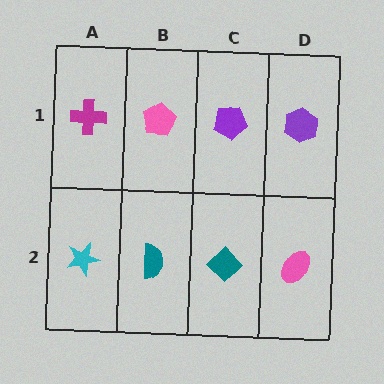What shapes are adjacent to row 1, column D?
A pink ellipse (row 2, column D), a purple pentagon (row 1, column C).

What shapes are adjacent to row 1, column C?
A teal diamond (row 2, column C), a pink pentagon (row 1, column B), a purple hexagon (row 1, column D).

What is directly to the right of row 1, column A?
A pink pentagon.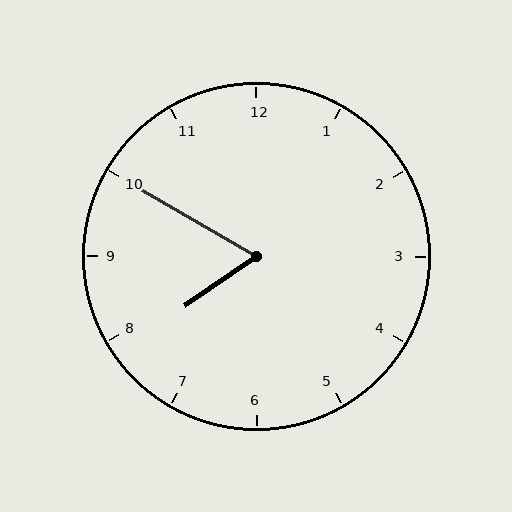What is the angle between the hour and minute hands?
Approximately 65 degrees.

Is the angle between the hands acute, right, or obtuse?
It is acute.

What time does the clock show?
7:50.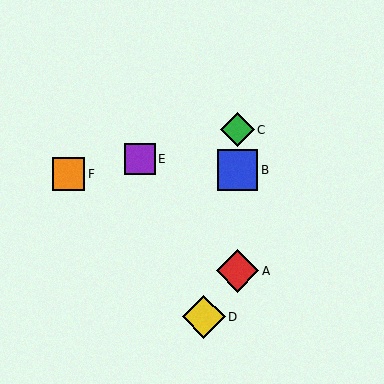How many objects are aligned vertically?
3 objects (A, B, C) are aligned vertically.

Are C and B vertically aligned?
Yes, both are at x≈237.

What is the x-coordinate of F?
Object F is at x≈68.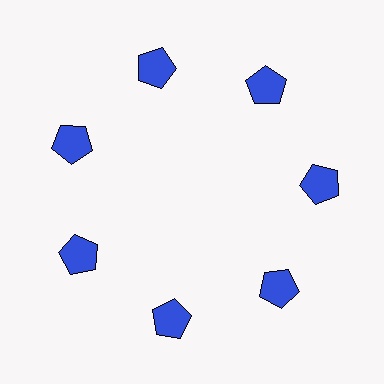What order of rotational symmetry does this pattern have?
This pattern has 7-fold rotational symmetry.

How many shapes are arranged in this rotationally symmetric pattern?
There are 7 shapes, arranged in 7 groups of 1.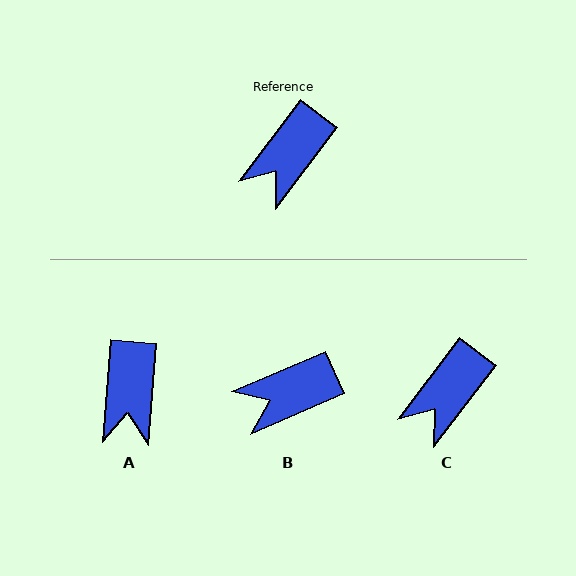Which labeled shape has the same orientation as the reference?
C.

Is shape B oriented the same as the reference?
No, it is off by about 29 degrees.